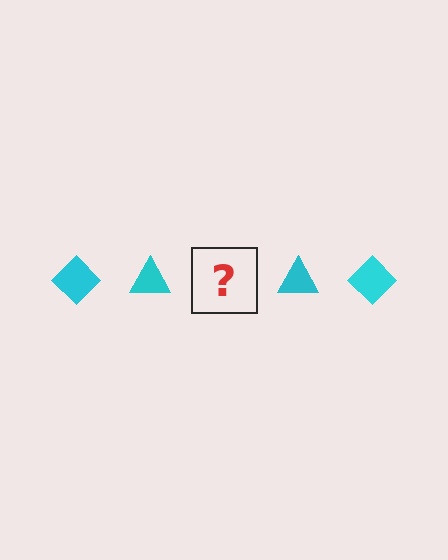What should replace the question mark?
The question mark should be replaced with a cyan diamond.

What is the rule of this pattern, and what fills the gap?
The rule is that the pattern cycles through diamond, triangle shapes in cyan. The gap should be filled with a cyan diamond.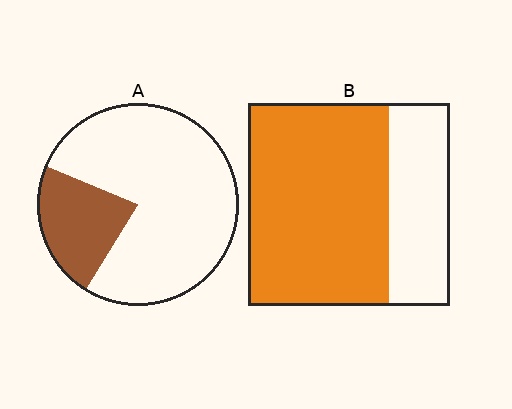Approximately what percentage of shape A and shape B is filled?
A is approximately 25% and B is approximately 70%.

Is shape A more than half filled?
No.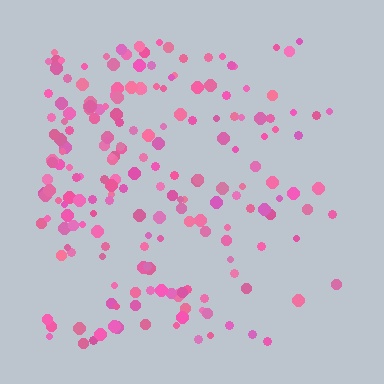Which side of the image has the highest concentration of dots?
The left.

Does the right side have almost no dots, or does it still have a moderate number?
Still a moderate number, just noticeably fewer than the left.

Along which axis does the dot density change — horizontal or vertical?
Horizontal.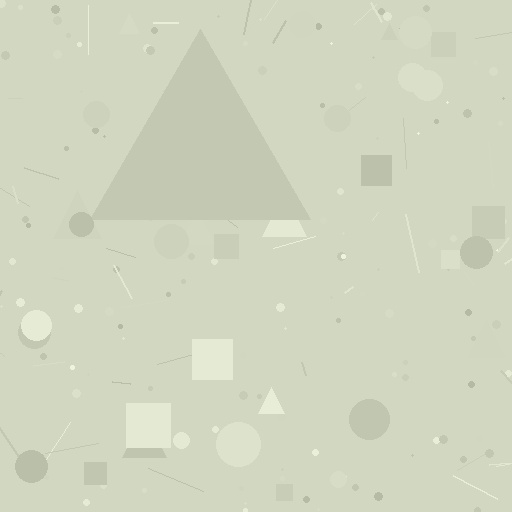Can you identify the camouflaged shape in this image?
The camouflaged shape is a triangle.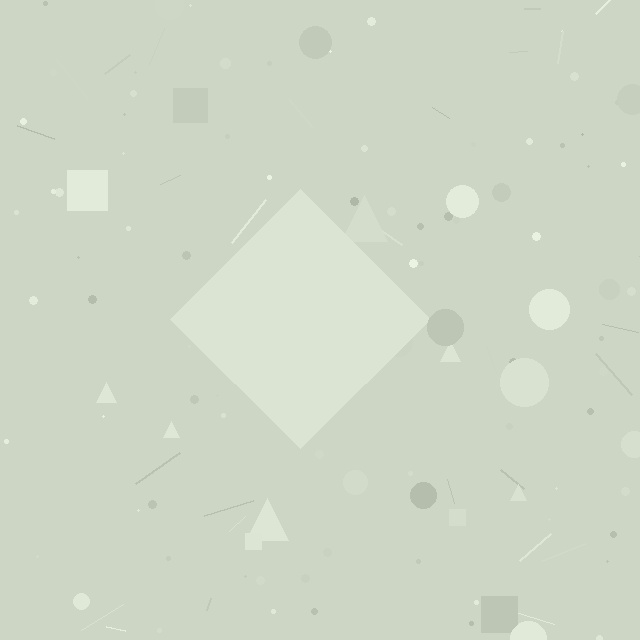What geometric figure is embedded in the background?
A diamond is embedded in the background.